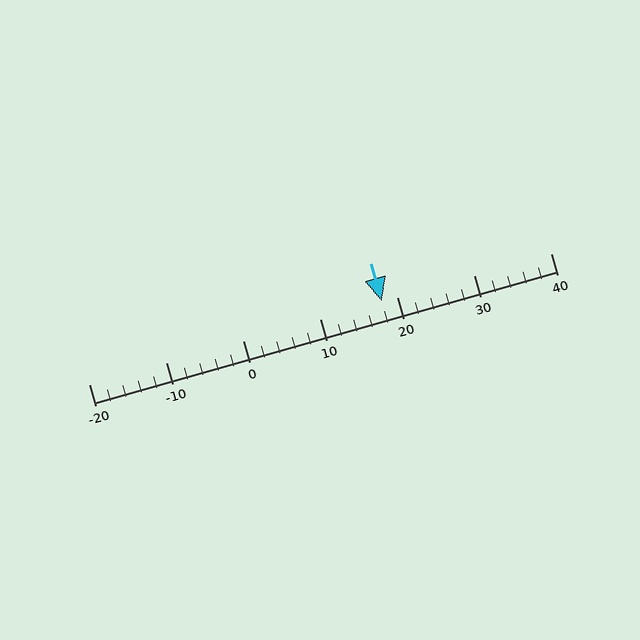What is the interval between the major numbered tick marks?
The major tick marks are spaced 10 units apart.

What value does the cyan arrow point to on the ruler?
The cyan arrow points to approximately 18.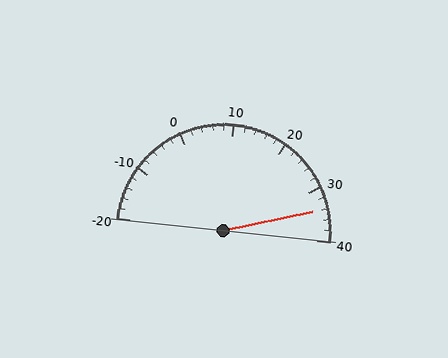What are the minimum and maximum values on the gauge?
The gauge ranges from -20 to 40.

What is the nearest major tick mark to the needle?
The nearest major tick mark is 30.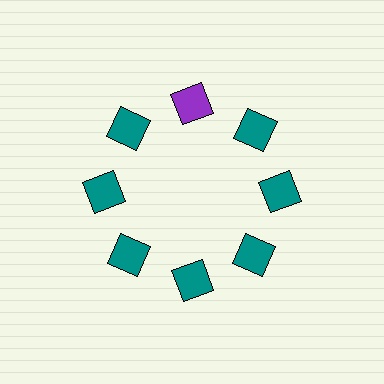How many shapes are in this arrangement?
There are 8 shapes arranged in a ring pattern.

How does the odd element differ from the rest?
It has a different color: purple instead of teal.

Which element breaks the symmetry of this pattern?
The purple square at roughly the 12 o'clock position breaks the symmetry. All other shapes are teal squares.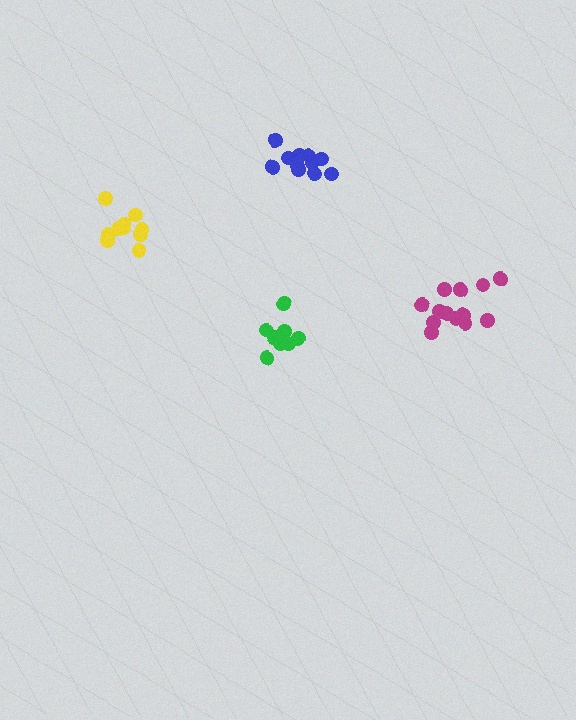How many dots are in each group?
Group 1: 10 dots, Group 2: 11 dots, Group 3: 8 dots, Group 4: 13 dots (42 total).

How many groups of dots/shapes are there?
There are 4 groups.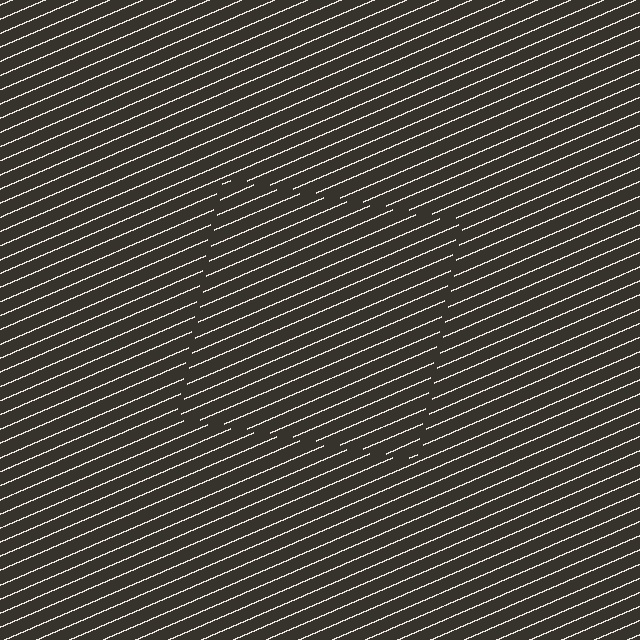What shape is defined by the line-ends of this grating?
An illusory square. The interior of the shape contains the same grating, shifted by half a period — the contour is defined by the phase discontinuity where line-ends from the inner and outer gratings abut.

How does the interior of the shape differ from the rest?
The interior of the shape contains the same grating, shifted by half a period — the contour is defined by the phase discontinuity where line-ends from the inner and outer gratings abut.